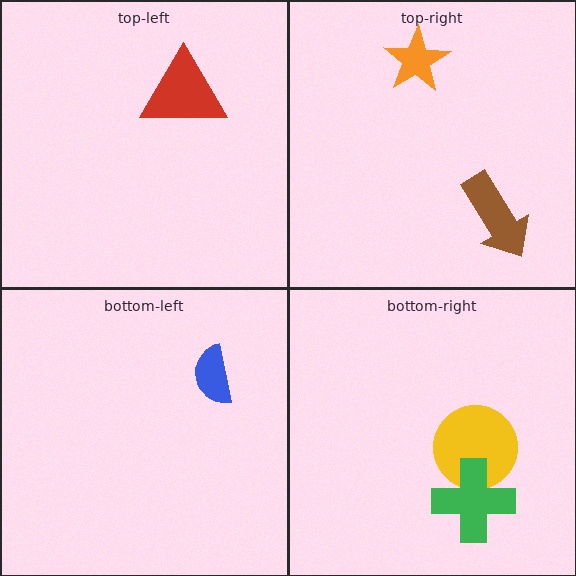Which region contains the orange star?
The top-right region.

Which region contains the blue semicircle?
The bottom-left region.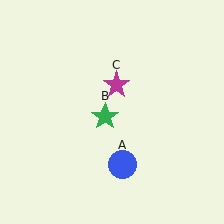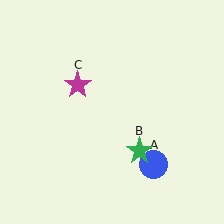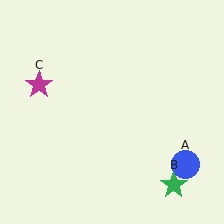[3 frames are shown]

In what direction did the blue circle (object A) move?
The blue circle (object A) moved right.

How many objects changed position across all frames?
3 objects changed position: blue circle (object A), green star (object B), magenta star (object C).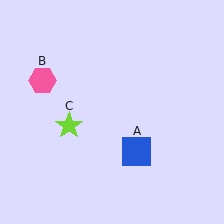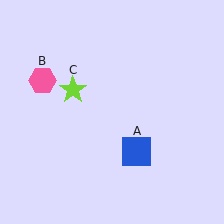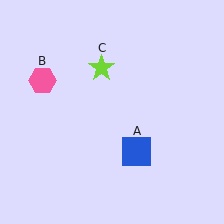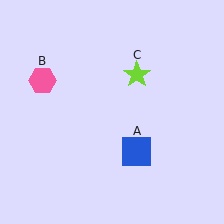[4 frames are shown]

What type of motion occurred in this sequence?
The lime star (object C) rotated clockwise around the center of the scene.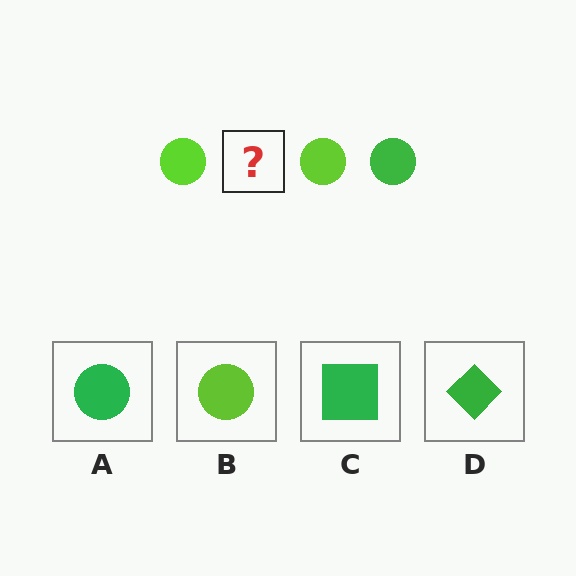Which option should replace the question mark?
Option A.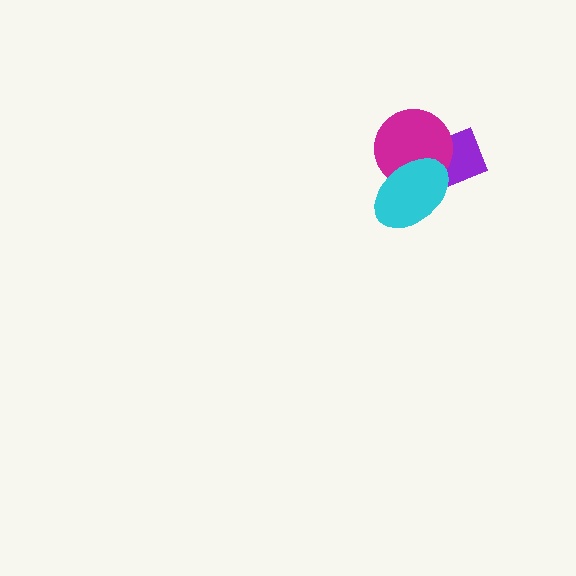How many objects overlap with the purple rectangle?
2 objects overlap with the purple rectangle.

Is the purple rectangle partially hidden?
Yes, it is partially covered by another shape.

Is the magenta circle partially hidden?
Yes, it is partially covered by another shape.